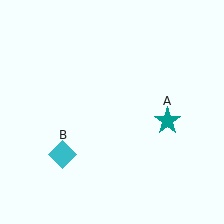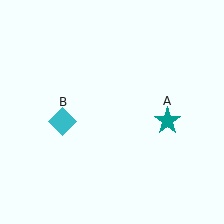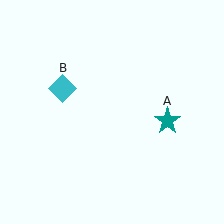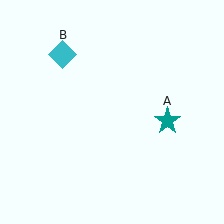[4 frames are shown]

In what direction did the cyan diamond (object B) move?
The cyan diamond (object B) moved up.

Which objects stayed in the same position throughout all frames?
Teal star (object A) remained stationary.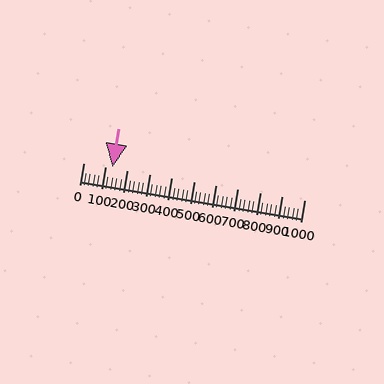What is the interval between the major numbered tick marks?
The major tick marks are spaced 100 units apart.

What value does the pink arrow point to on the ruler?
The pink arrow points to approximately 130.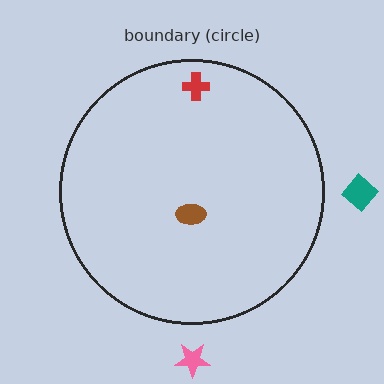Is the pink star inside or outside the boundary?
Outside.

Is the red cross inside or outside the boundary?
Inside.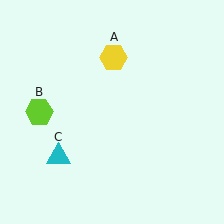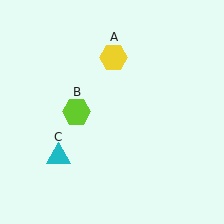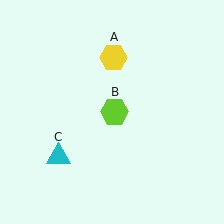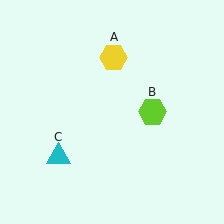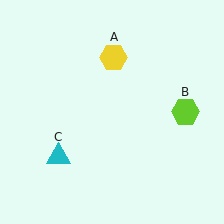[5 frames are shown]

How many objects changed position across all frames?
1 object changed position: lime hexagon (object B).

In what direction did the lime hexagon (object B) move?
The lime hexagon (object B) moved right.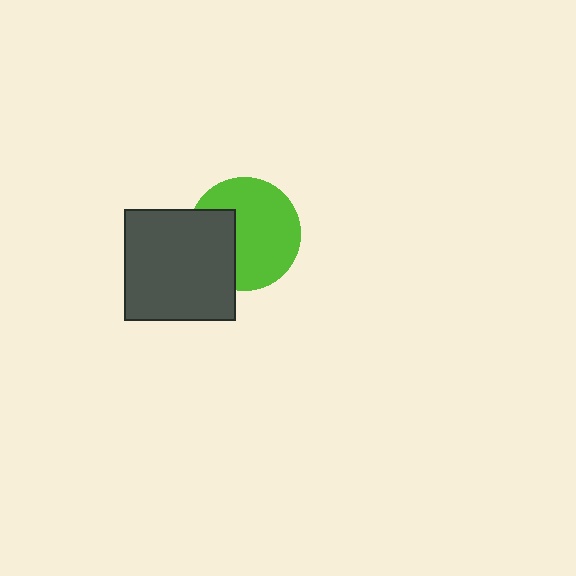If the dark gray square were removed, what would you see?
You would see the complete lime circle.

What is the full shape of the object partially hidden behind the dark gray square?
The partially hidden object is a lime circle.